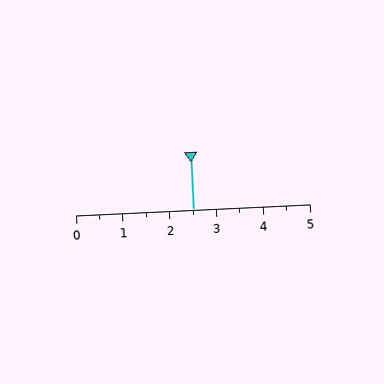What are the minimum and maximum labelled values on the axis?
The axis runs from 0 to 5.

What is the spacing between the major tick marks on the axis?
The major ticks are spaced 1 apart.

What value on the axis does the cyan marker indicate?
The marker indicates approximately 2.5.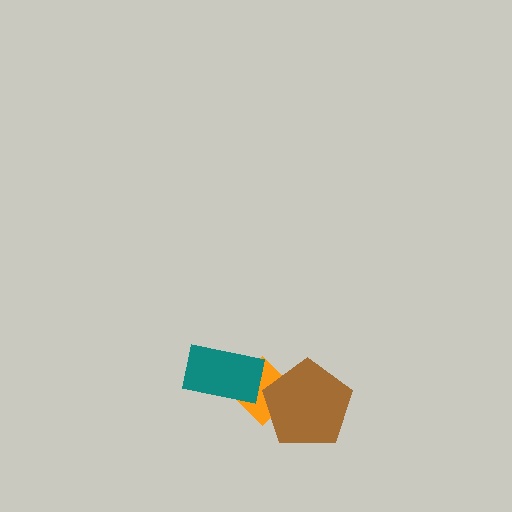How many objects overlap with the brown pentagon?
1 object overlaps with the brown pentagon.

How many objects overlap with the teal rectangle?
1 object overlaps with the teal rectangle.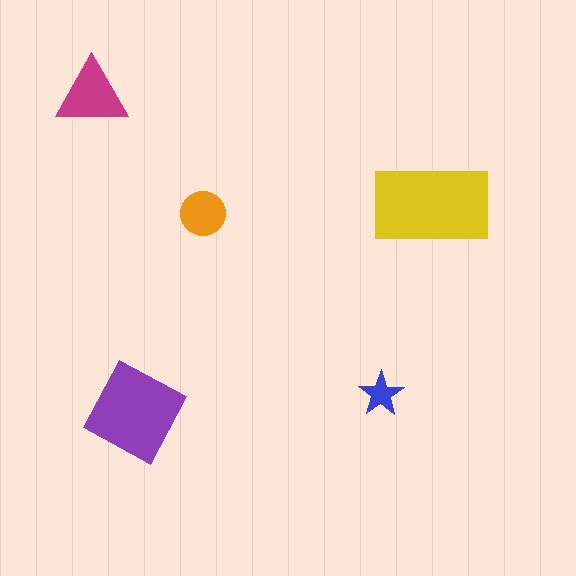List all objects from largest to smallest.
The yellow rectangle, the purple diamond, the magenta triangle, the orange circle, the blue star.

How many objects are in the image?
There are 5 objects in the image.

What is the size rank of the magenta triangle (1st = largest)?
3rd.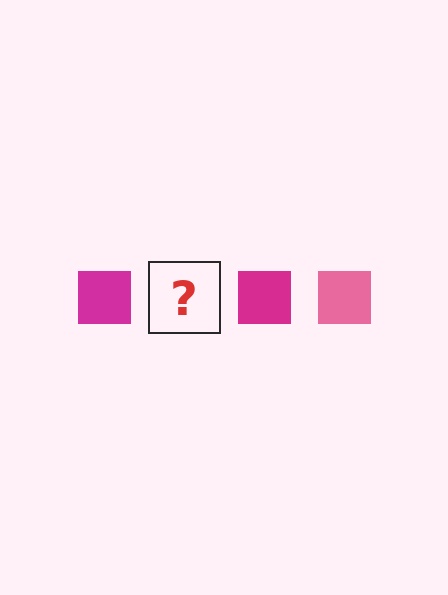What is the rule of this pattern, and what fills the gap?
The rule is that the pattern cycles through magenta, pink squares. The gap should be filled with a pink square.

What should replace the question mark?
The question mark should be replaced with a pink square.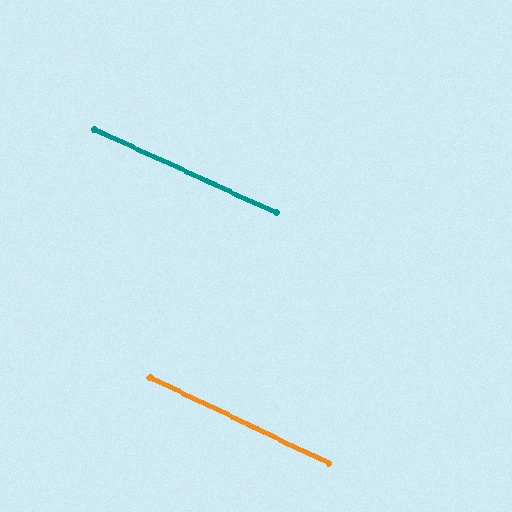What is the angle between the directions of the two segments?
Approximately 1 degree.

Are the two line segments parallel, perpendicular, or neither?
Parallel — their directions differ by only 1.3°.